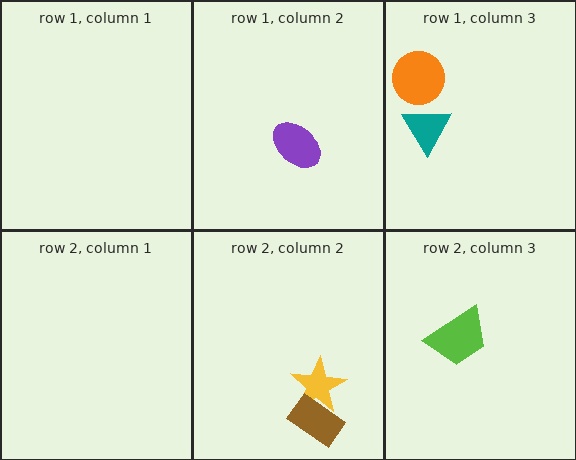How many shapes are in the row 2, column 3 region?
1.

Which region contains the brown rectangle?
The row 2, column 2 region.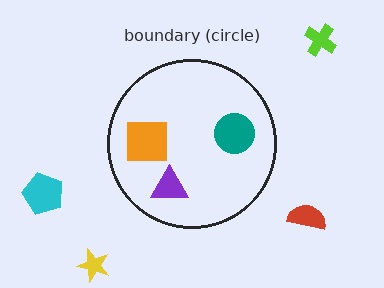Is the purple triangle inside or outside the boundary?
Inside.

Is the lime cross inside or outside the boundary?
Outside.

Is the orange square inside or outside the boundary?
Inside.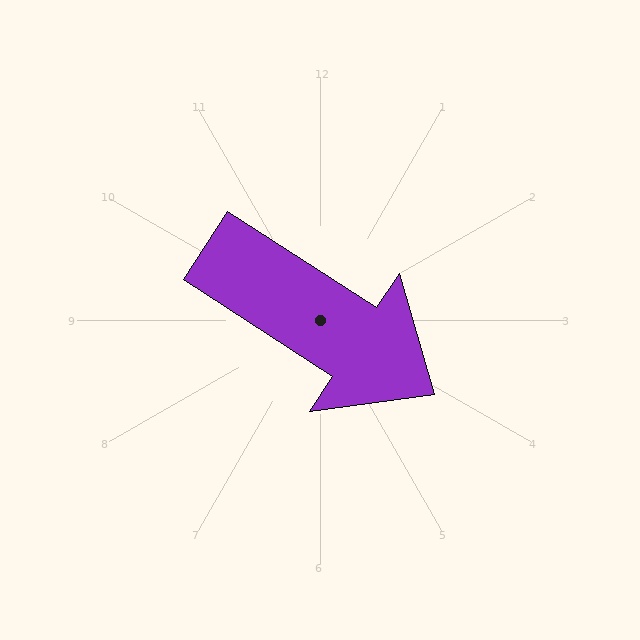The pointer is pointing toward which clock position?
Roughly 4 o'clock.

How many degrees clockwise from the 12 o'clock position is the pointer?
Approximately 123 degrees.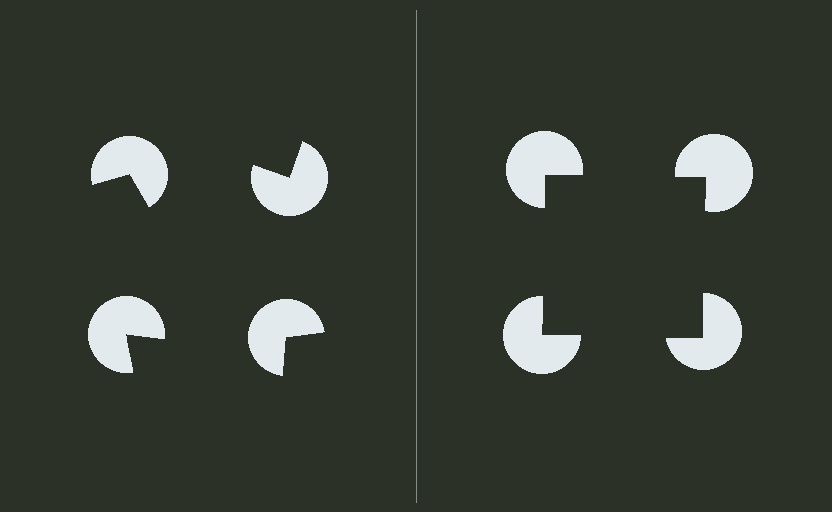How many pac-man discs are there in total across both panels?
8 — 4 on each side.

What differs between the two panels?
The pac-man discs are positioned identically on both sides; only the wedge orientations differ. On the right they align to a square; on the left they are misaligned.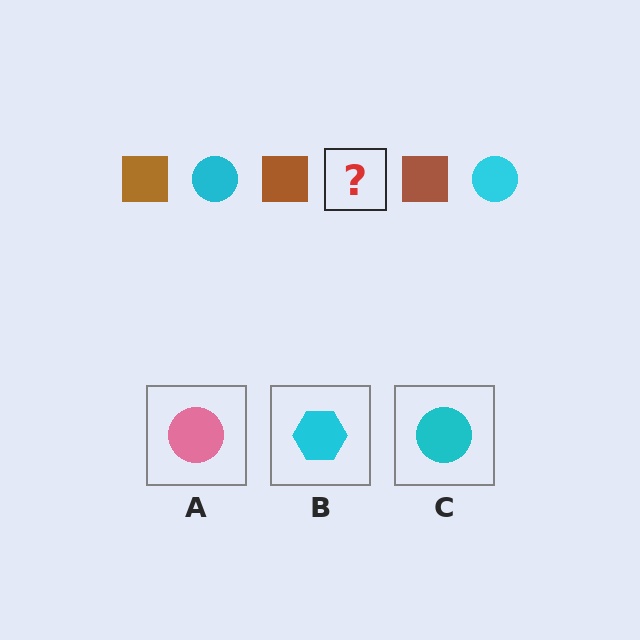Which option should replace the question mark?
Option C.